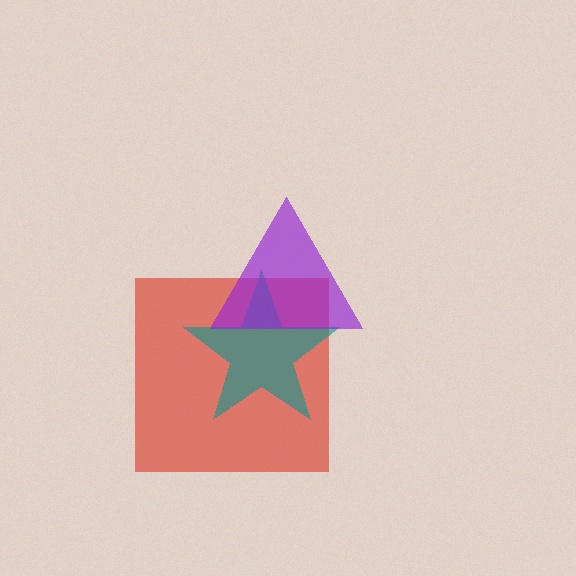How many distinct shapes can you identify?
There are 3 distinct shapes: a red square, a teal star, a purple triangle.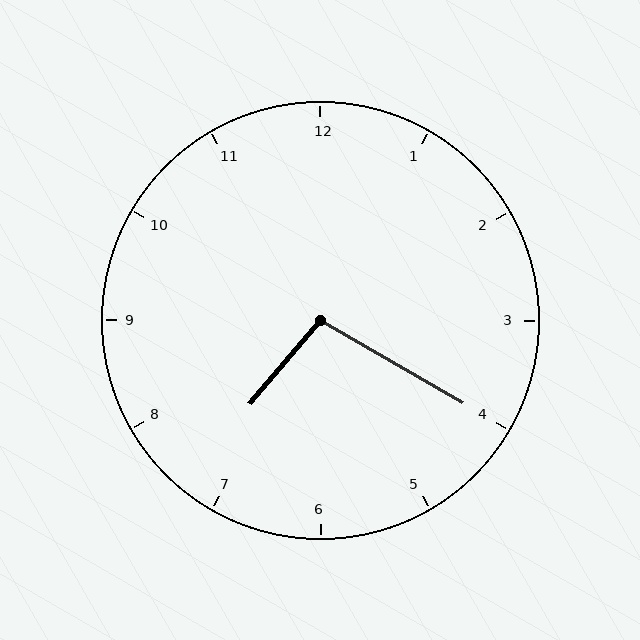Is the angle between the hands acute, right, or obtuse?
It is obtuse.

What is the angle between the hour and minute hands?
Approximately 100 degrees.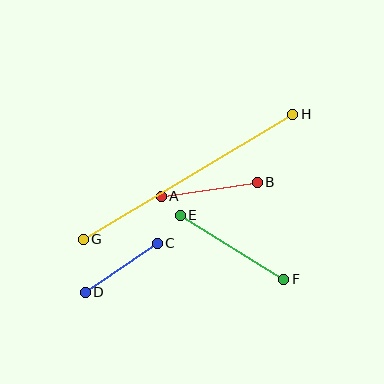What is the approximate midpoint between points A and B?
The midpoint is at approximately (209, 189) pixels.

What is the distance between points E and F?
The distance is approximately 121 pixels.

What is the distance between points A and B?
The distance is approximately 97 pixels.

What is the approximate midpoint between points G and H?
The midpoint is at approximately (188, 177) pixels.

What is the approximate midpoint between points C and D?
The midpoint is at approximately (121, 268) pixels.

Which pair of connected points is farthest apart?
Points G and H are farthest apart.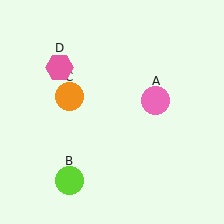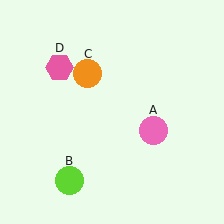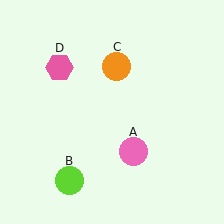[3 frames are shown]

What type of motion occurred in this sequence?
The pink circle (object A), orange circle (object C) rotated clockwise around the center of the scene.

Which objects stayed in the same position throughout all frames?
Lime circle (object B) and pink hexagon (object D) remained stationary.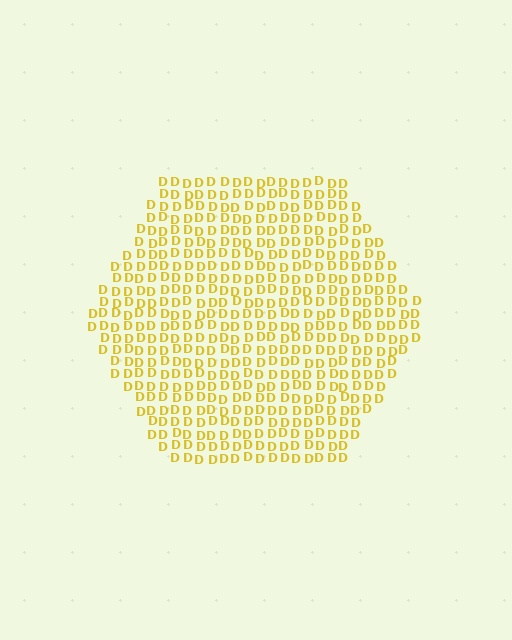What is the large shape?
The large shape is a hexagon.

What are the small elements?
The small elements are letter D's.